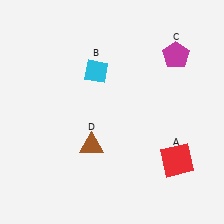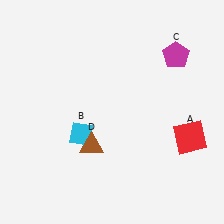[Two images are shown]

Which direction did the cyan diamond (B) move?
The cyan diamond (B) moved down.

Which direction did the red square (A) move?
The red square (A) moved up.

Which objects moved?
The objects that moved are: the red square (A), the cyan diamond (B).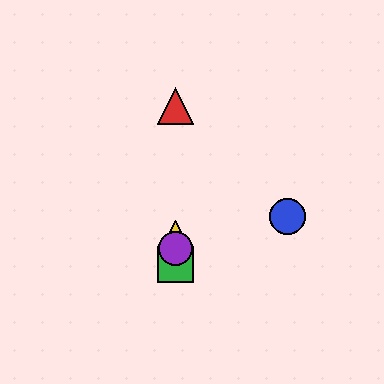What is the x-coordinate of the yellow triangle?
The yellow triangle is at x≈176.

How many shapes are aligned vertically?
4 shapes (the red triangle, the green square, the yellow triangle, the purple circle) are aligned vertically.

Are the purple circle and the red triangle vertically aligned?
Yes, both are at x≈176.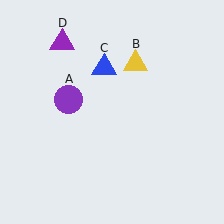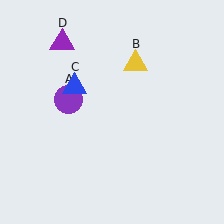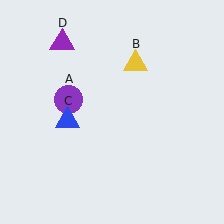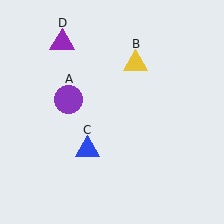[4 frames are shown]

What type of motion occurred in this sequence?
The blue triangle (object C) rotated counterclockwise around the center of the scene.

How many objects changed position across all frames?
1 object changed position: blue triangle (object C).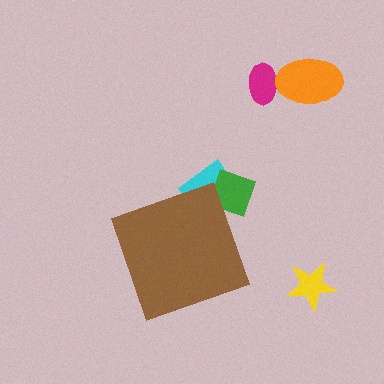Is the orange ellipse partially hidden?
No, the orange ellipse is fully visible.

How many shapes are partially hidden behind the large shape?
2 shapes are partially hidden.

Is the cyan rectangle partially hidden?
Yes, the cyan rectangle is partially hidden behind the brown diamond.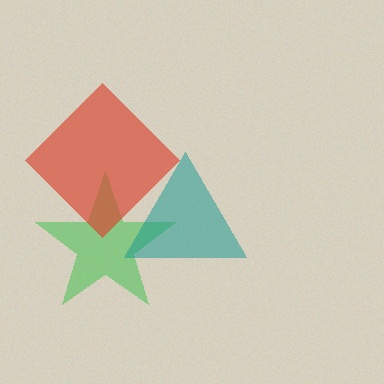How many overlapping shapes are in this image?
There are 3 overlapping shapes in the image.